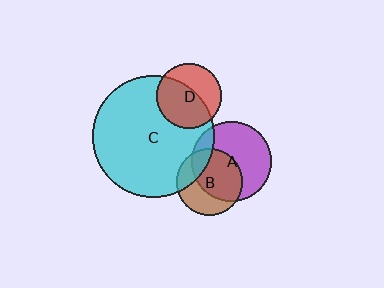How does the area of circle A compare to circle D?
Approximately 1.5 times.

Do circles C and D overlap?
Yes.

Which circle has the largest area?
Circle C (cyan).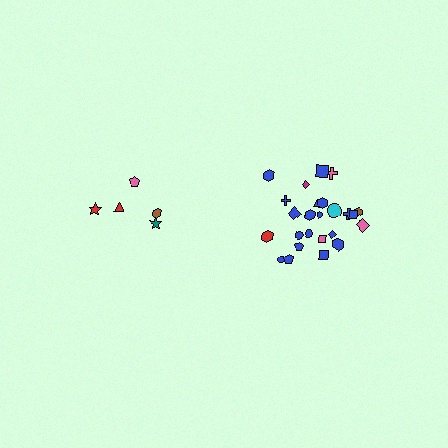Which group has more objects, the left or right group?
The right group.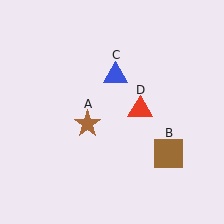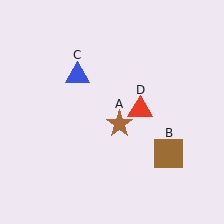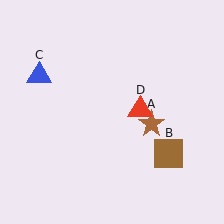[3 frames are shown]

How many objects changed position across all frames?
2 objects changed position: brown star (object A), blue triangle (object C).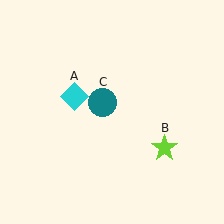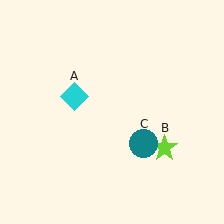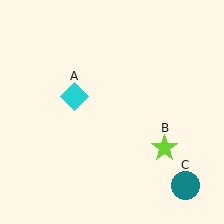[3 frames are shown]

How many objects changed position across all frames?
1 object changed position: teal circle (object C).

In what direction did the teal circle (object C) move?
The teal circle (object C) moved down and to the right.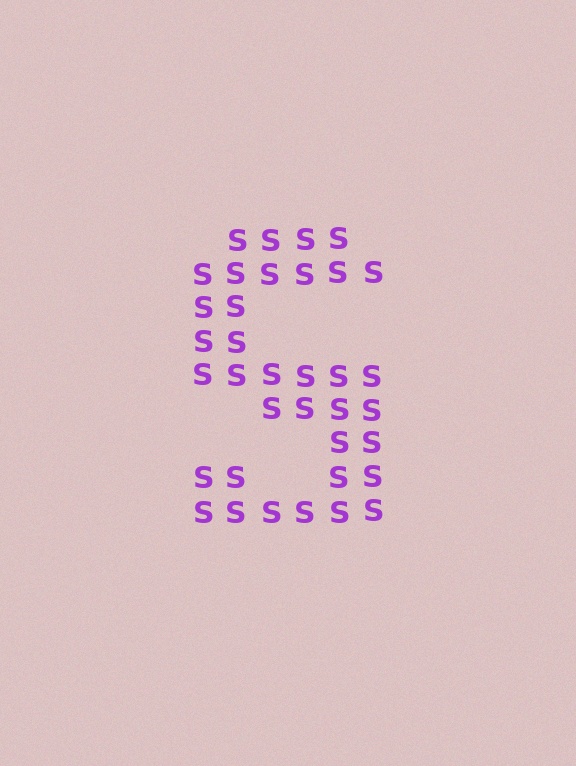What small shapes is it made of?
It is made of small letter S's.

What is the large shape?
The large shape is the letter S.